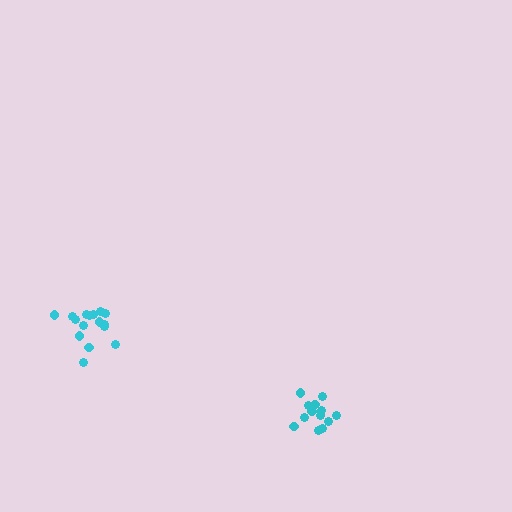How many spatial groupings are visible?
There are 2 spatial groupings.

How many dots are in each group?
Group 1: 16 dots, Group 2: 13 dots (29 total).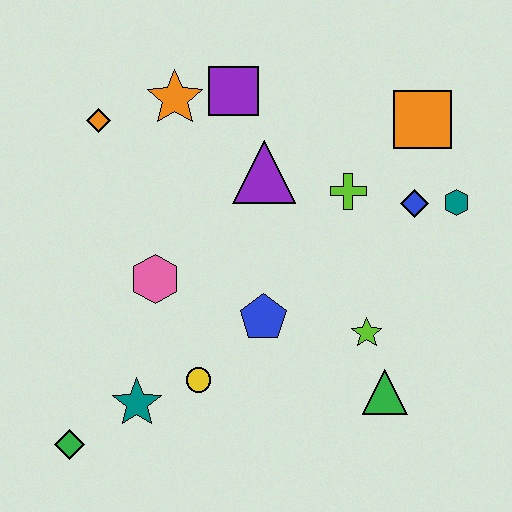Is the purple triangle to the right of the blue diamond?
No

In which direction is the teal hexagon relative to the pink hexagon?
The teal hexagon is to the right of the pink hexagon.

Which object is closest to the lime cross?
The blue diamond is closest to the lime cross.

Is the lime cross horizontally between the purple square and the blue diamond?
Yes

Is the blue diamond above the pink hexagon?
Yes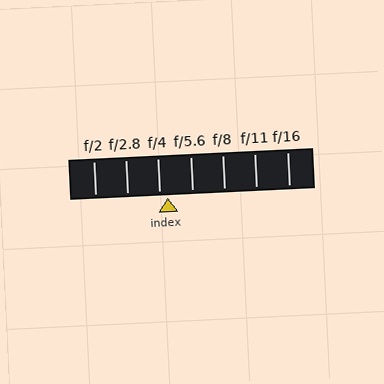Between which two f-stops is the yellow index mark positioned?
The index mark is between f/4 and f/5.6.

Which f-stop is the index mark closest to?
The index mark is closest to f/4.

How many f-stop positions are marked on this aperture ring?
There are 7 f-stop positions marked.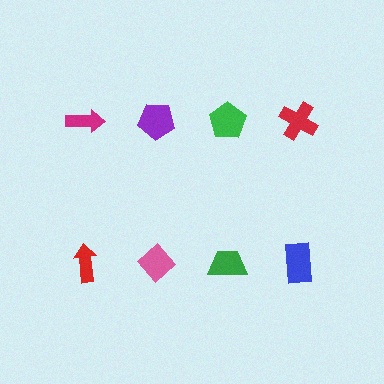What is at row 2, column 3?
A green trapezoid.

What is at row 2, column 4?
A blue rectangle.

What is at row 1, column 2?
A purple pentagon.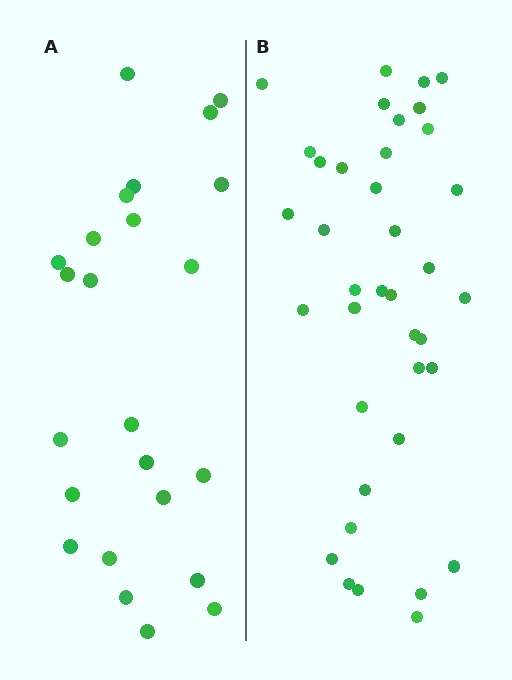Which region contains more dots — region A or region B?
Region B (the right region) has more dots.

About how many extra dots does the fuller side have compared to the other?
Region B has approximately 15 more dots than region A.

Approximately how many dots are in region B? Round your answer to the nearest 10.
About 40 dots. (The exact count is 38, which rounds to 40.)